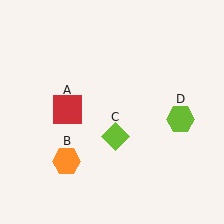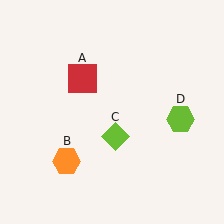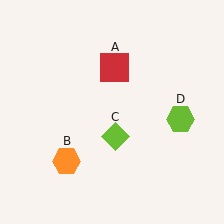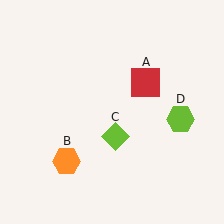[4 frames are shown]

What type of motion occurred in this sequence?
The red square (object A) rotated clockwise around the center of the scene.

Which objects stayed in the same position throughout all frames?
Orange hexagon (object B) and lime diamond (object C) and lime hexagon (object D) remained stationary.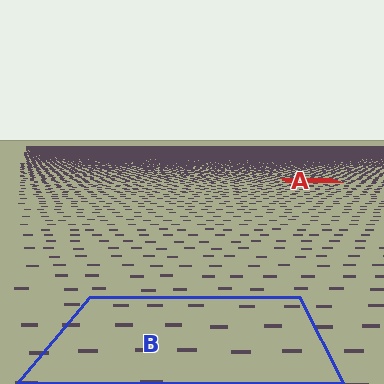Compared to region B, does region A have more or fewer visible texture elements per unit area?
Region A has more texture elements per unit area — they are packed more densely because it is farther away.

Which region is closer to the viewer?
Region B is closer. The texture elements there are larger and more spread out.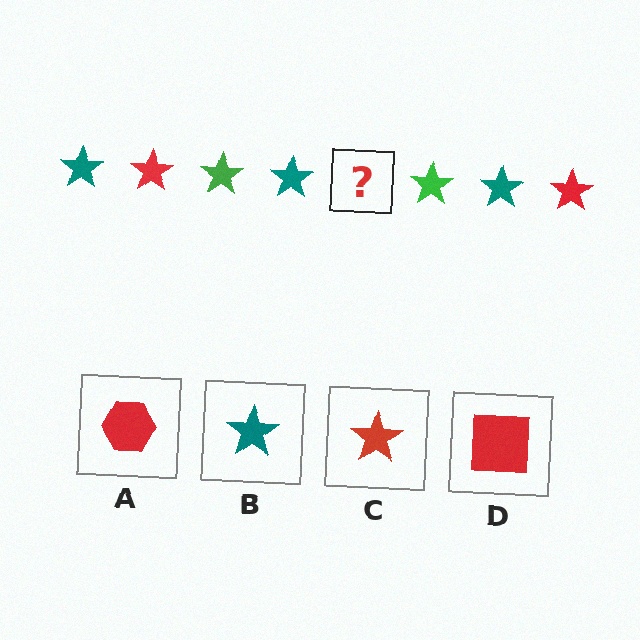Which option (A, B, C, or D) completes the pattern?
C.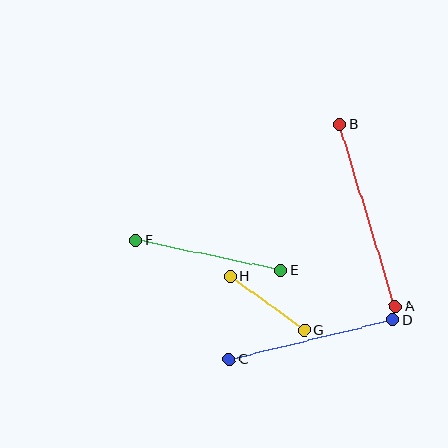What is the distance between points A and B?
The distance is approximately 190 pixels.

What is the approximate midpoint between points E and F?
The midpoint is at approximately (208, 255) pixels.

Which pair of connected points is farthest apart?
Points A and B are farthest apart.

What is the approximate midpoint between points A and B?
The midpoint is at approximately (367, 215) pixels.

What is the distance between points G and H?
The distance is approximately 92 pixels.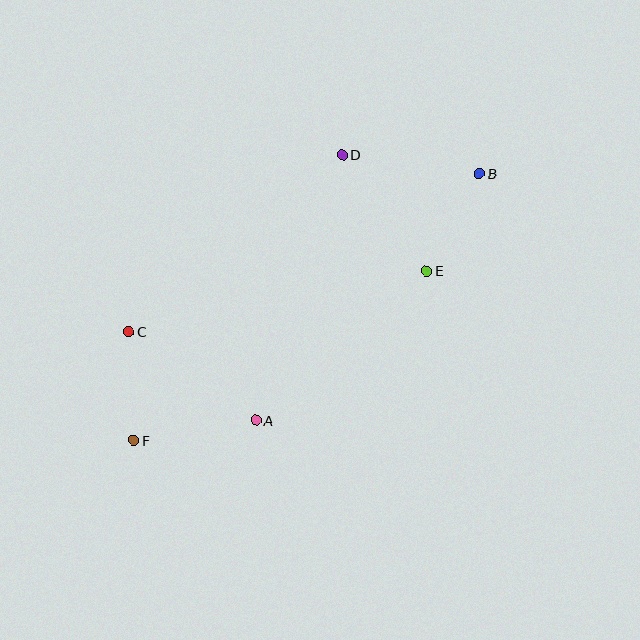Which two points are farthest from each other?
Points B and F are farthest from each other.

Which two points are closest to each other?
Points C and F are closest to each other.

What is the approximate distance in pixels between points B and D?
The distance between B and D is approximately 139 pixels.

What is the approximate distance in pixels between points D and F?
The distance between D and F is approximately 353 pixels.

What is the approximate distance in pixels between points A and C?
The distance between A and C is approximately 155 pixels.